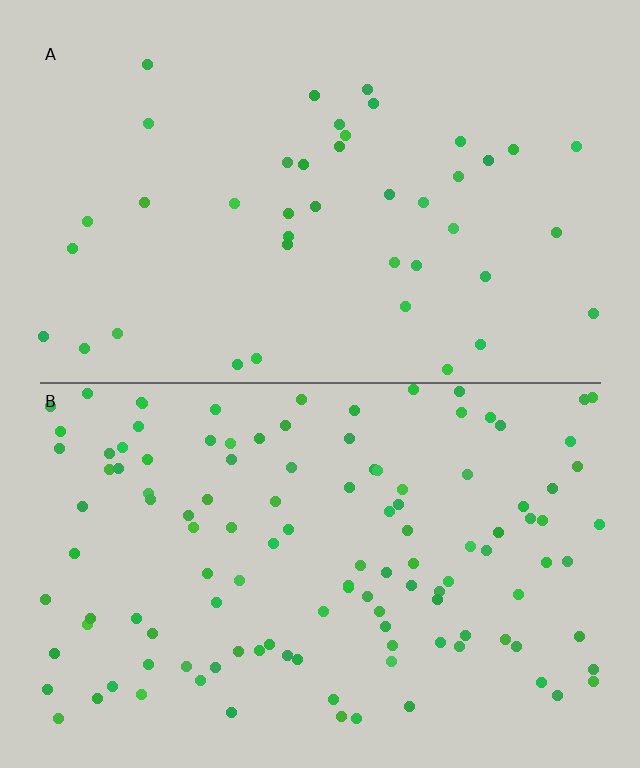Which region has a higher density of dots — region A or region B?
B (the bottom).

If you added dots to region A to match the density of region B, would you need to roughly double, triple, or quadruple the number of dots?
Approximately triple.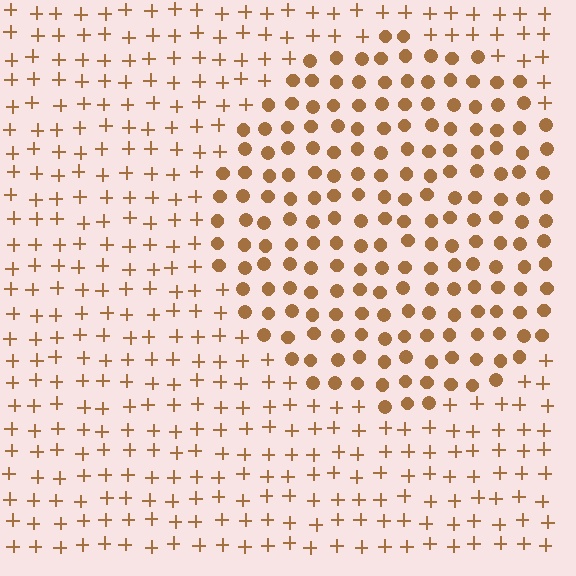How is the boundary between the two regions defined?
The boundary is defined by a change in element shape: circles inside vs. plus signs outside. All elements share the same color and spacing.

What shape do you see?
I see a circle.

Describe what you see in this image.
The image is filled with small brown elements arranged in a uniform grid. A circle-shaped region contains circles, while the surrounding area contains plus signs. The boundary is defined purely by the change in element shape.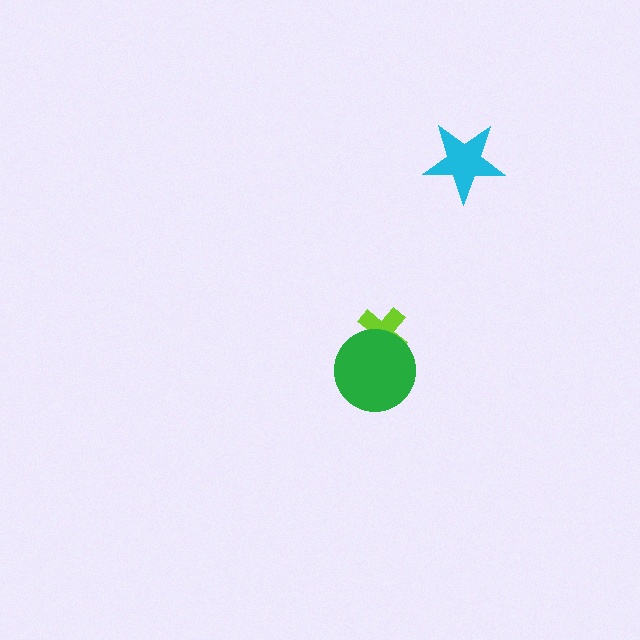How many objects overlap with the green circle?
1 object overlaps with the green circle.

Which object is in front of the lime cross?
The green circle is in front of the lime cross.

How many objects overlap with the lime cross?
1 object overlaps with the lime cross.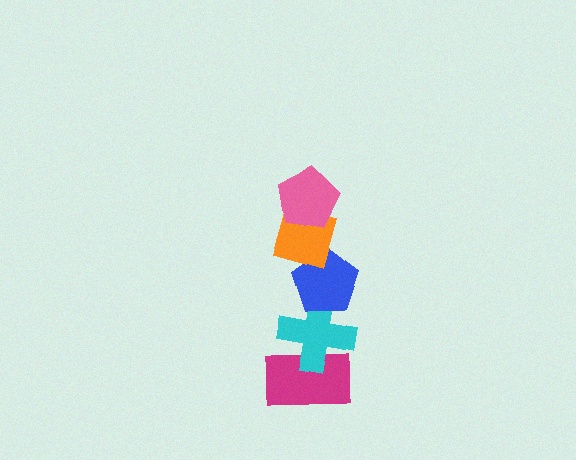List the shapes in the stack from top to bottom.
From top to bottom: the pink pentagon, the orange diamond, the blue pentagon, the cyan cross, the magenta rectangle.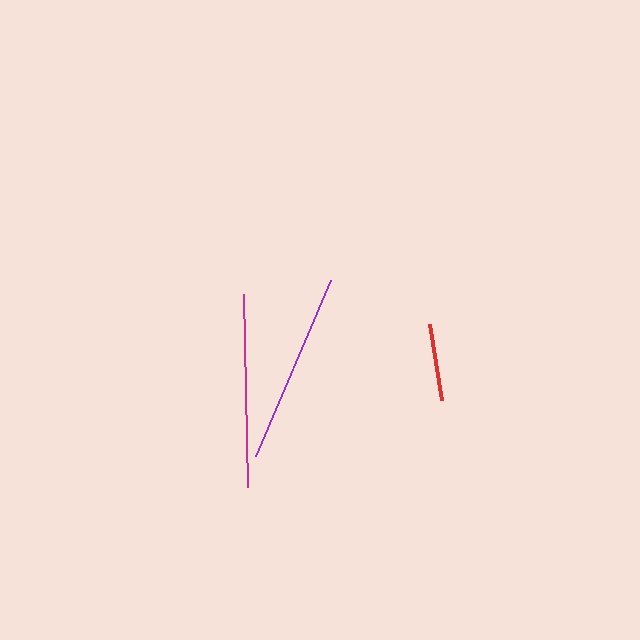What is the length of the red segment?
The red segment is approximately 77 pixels long.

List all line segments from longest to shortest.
From longest to shortest: magenta, purple, red.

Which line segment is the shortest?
The red line is the shortest at approximately 77 pixels.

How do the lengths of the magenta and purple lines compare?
The magenta and purple lines are approximately the same length.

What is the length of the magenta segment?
The magenta segment is approximately 194 pixels long.